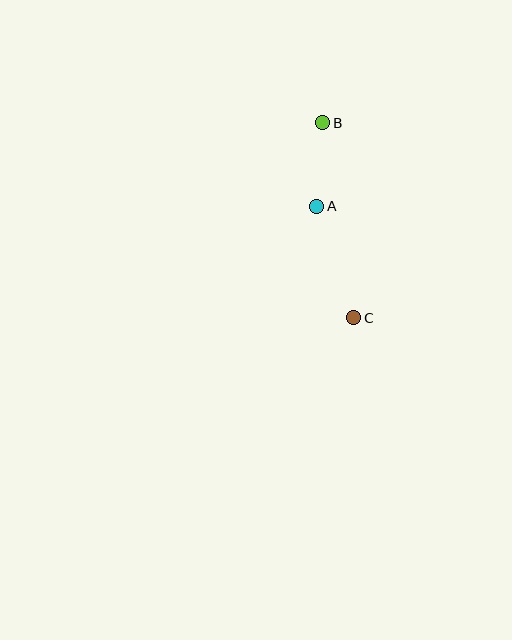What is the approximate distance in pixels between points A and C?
The distance between A and C is approximately 117 pixels.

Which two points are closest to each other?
Points A and B are closest to each other.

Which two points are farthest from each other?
Points B and C are farthest from each other.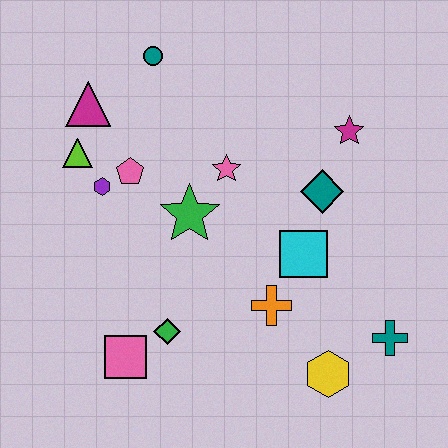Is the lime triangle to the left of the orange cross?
Yes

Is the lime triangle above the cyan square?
Yes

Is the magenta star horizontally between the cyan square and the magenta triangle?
No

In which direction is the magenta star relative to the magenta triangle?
The magenta star is to the right of the magenta triangle.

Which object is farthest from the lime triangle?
The teal cross is farthest from the lime triangle.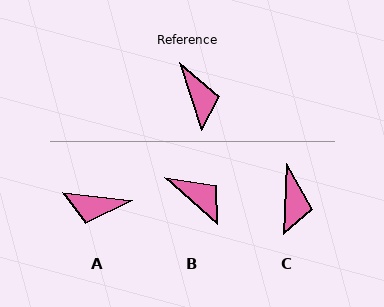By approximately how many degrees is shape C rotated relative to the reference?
Approximately 21 degrees clockwise.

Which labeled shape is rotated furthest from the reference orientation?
A, about 115 degrees away.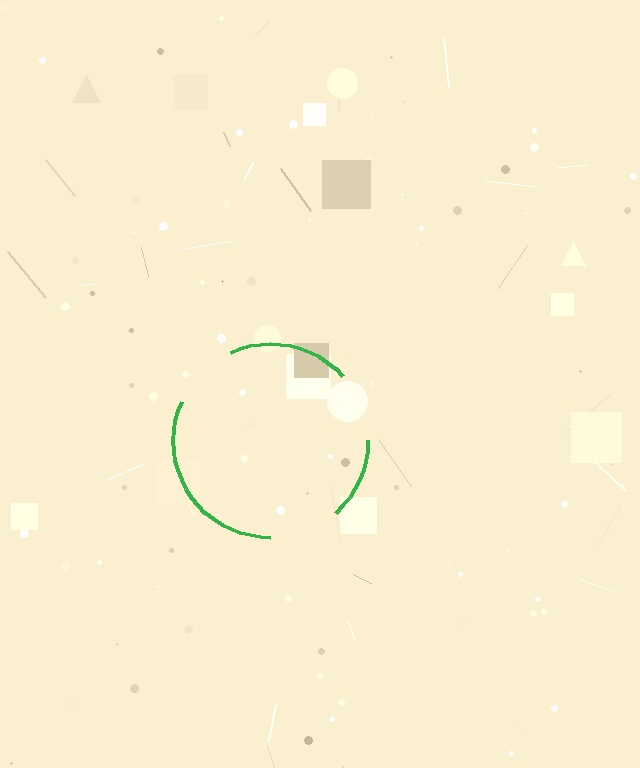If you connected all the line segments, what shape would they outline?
They would outline a circle.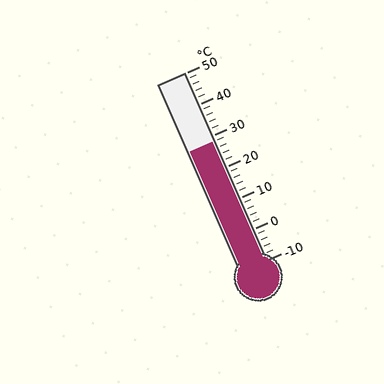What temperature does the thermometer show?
The thermometer shows approximately 28°C.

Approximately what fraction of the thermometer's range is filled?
The thermometer is filled to approximately 65% of its range.